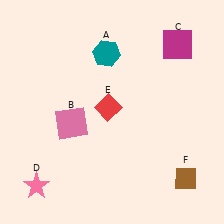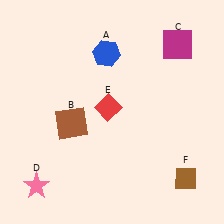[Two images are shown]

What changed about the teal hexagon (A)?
In Image 1, A is teal. In Image 2, it changed to blue.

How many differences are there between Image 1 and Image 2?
There are 2 differences between the two images.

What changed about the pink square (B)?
In Image 1, B is pink. In Image 2, it changed to brown.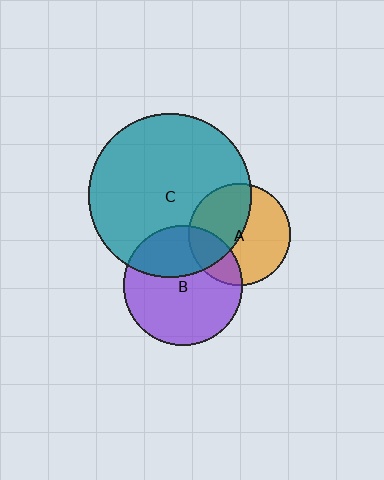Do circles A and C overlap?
Yes.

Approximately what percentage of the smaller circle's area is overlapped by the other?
Approximately 45%.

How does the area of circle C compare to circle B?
Approximately 1.9 times.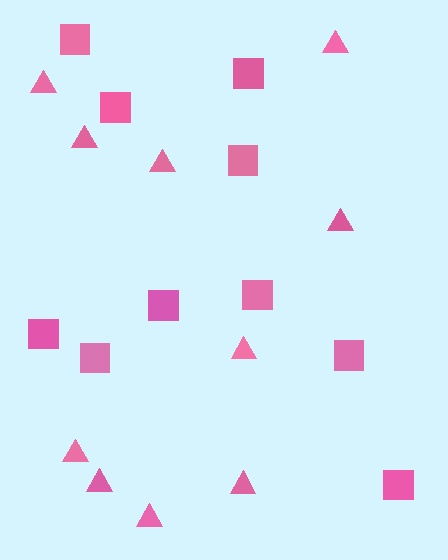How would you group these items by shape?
There are 2 groups: one group of triangles (10) and one group of squares (10).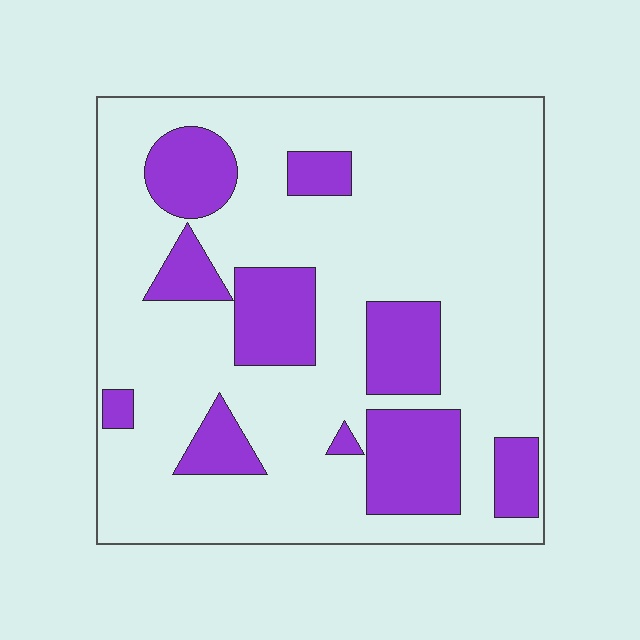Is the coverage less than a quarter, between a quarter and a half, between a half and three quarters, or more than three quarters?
Less than a quarter.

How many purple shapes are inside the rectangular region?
10.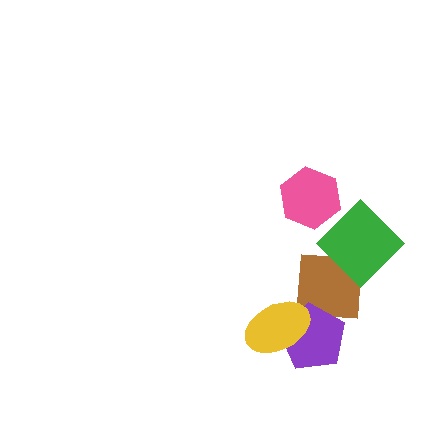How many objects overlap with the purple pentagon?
2 objects overlap with the purple pentagon.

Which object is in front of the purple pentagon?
The yellow ellipse is in front of the purple pentagon.